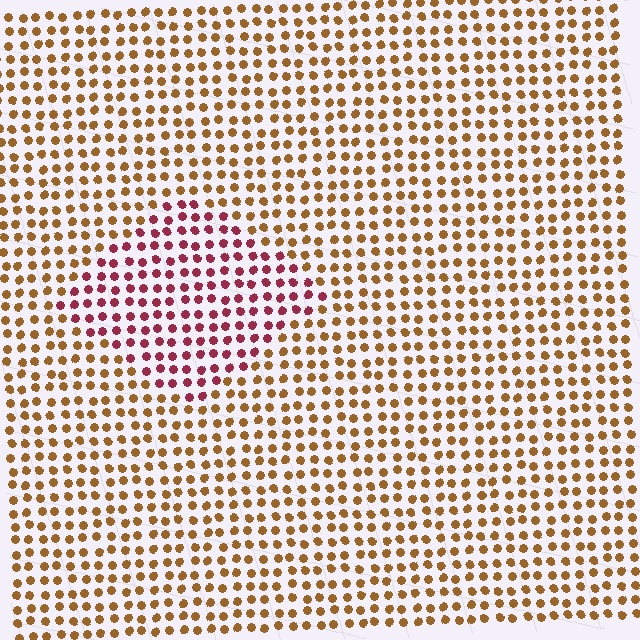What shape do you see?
I see a diamond.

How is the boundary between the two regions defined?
The boundary is defined purely by a slight shift in hue (about 50 degrees). Spacing, size, and orientation are identical on both sides.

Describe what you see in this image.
The image is filled with small brown elements in a uniform arrangement. A diamond-shaped region is visible where the elements are tinted to a slightly different hue, forming a subtle color boundary.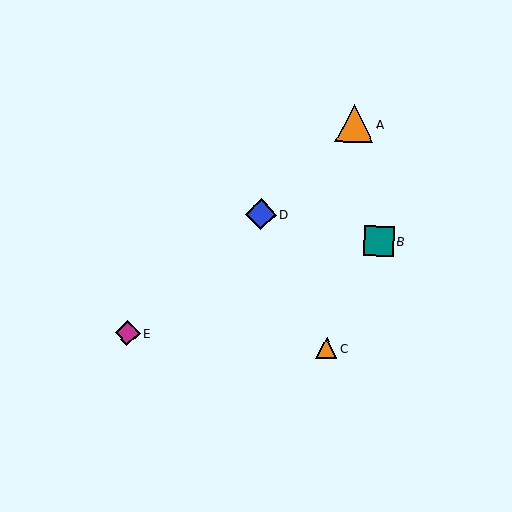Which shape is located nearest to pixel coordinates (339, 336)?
The orange triangle (labeled C) at (326, 348) is nearest to that location.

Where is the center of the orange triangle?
The center of the orange triangle is at (354, 124).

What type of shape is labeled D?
Shape D is a blue diamond.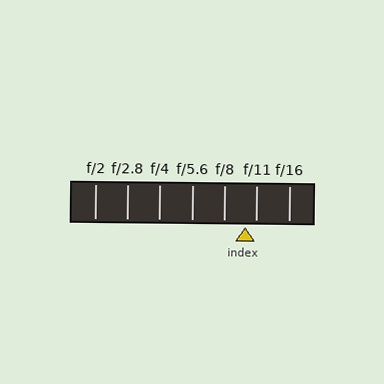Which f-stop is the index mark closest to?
The index mark is closest to f/11.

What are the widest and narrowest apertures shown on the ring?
The widest aperture shown is f/2 and the narrowest is f/16.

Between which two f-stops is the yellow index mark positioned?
The index mark is between f/8 and f/11.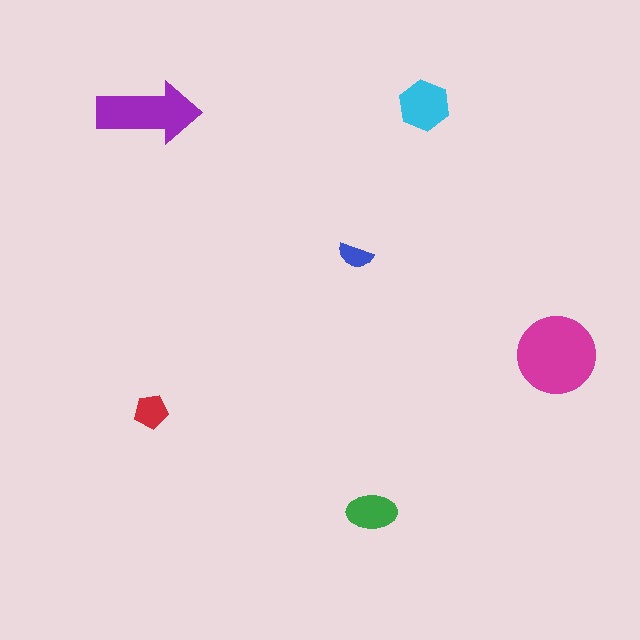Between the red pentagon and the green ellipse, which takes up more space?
The green ellipse.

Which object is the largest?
The magenta circle.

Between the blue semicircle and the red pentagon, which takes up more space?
The red pentagon.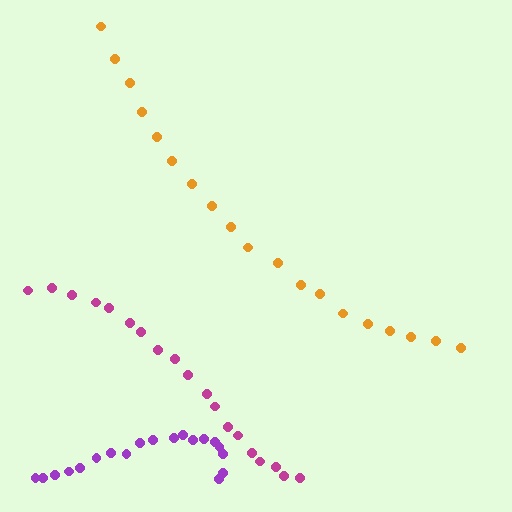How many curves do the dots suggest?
There are 3 distinct paths.